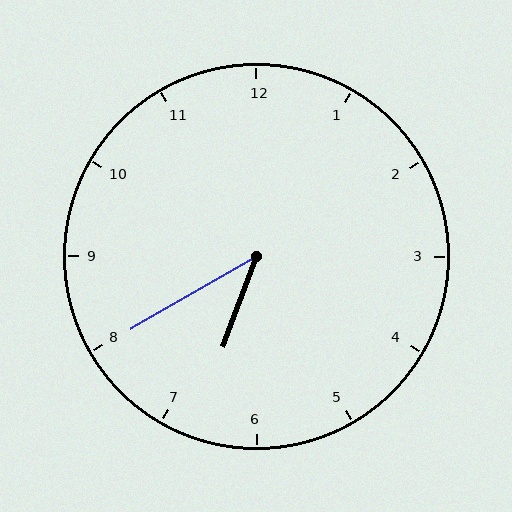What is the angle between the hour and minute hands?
Approximately 40 degrees.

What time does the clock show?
6:40.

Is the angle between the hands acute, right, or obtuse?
It is acute.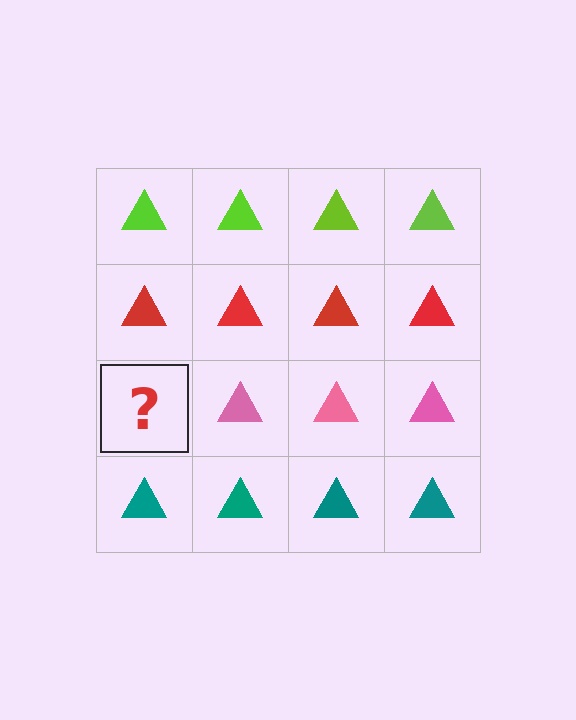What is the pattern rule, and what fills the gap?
The rule is that each row has a consistent color. The gap should be filled with a pink triangle.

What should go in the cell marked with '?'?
The missing cell should contain a pink triangle.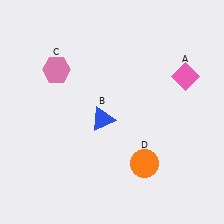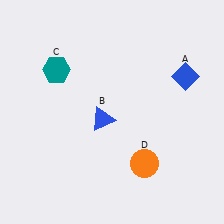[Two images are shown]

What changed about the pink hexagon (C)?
In Image 1, C is pink. In Image 2, it changed to teal.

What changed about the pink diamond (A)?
In Image 1, A is pink. In Image 2, it changed to blue.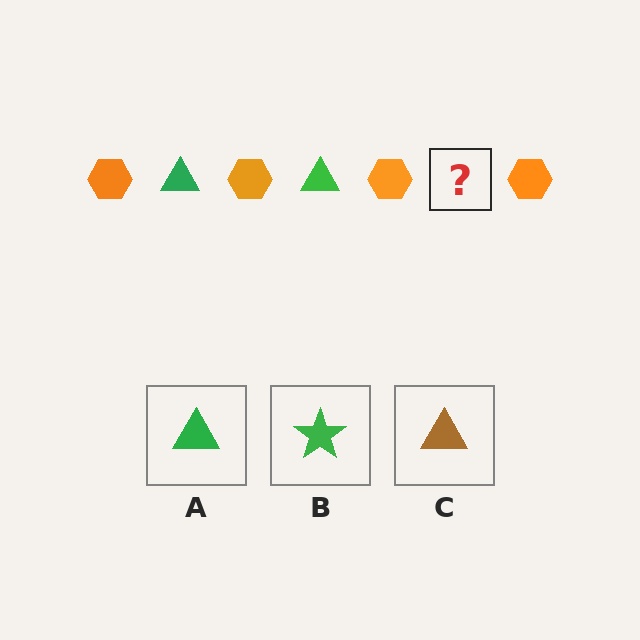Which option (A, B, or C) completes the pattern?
A.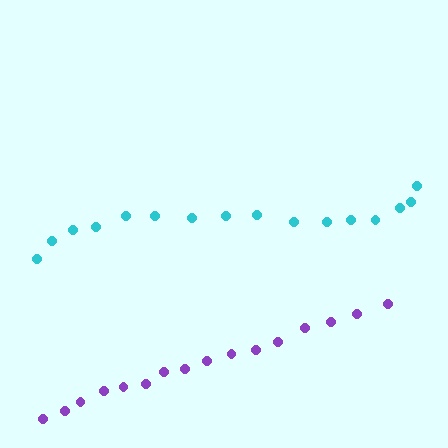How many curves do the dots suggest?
There are 2 distinct paths.